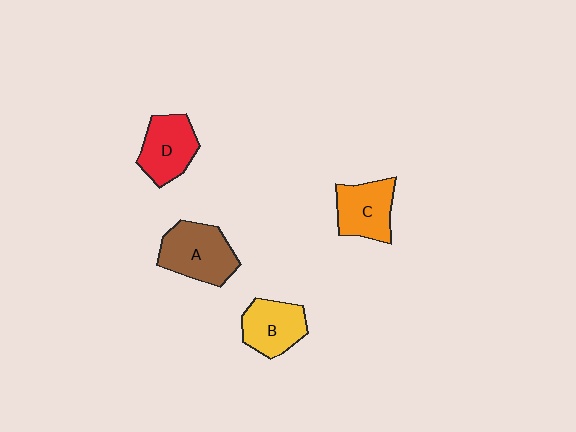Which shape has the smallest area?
Shape B (yellow).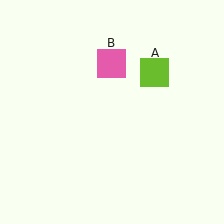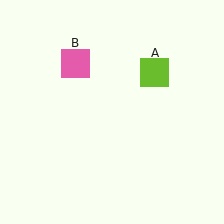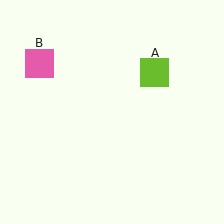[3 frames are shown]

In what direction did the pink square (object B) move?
The pink square (object B) moved left.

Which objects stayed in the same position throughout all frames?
Lime square (object A) remained stationary.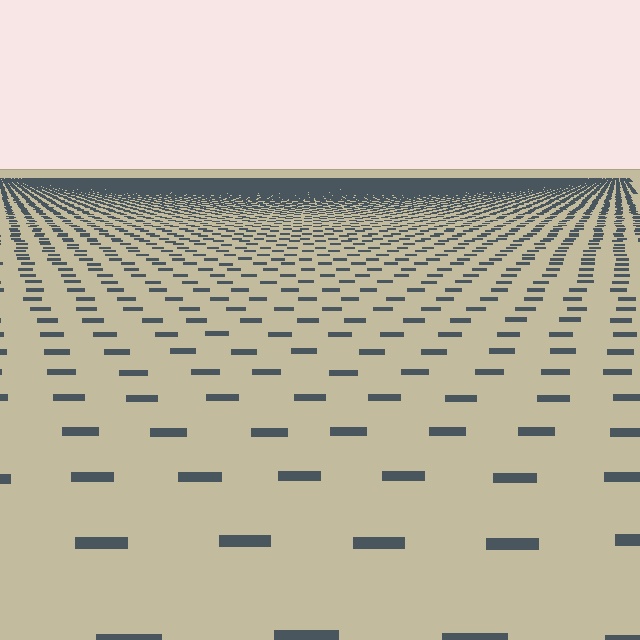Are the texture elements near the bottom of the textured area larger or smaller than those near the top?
Larger. Near the bottom, elements are closer to the viewer and appear at a bigger on-screen size.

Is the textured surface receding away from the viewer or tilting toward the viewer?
The surface is receding away from the viewer. Texture elements get smaller and denser toward the top.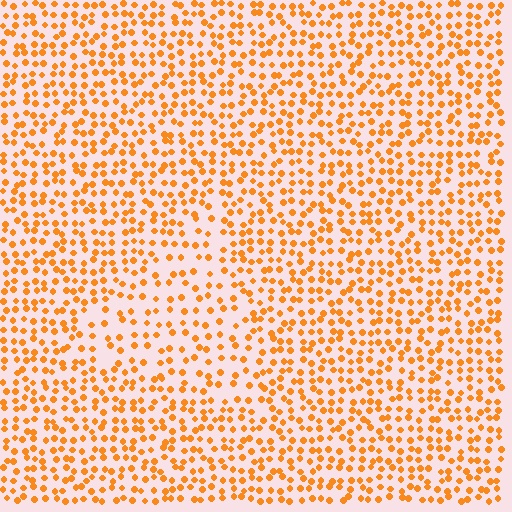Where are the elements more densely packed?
The elements are more densely packed outside the triangle boundary.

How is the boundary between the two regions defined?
The boundary is defined by a change in element density (approximately 1.6x ratio). All elements are the same color, size, and shape.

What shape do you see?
I see a triangle.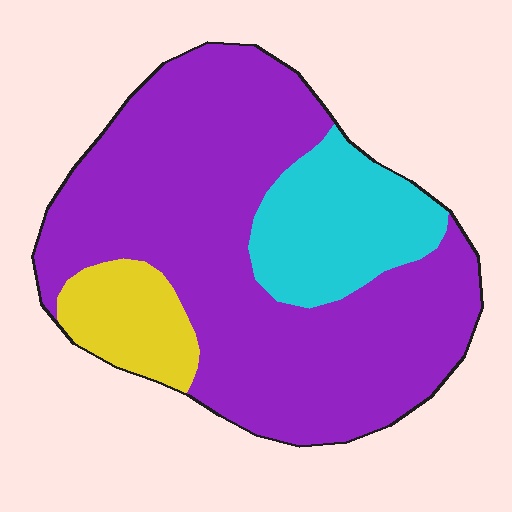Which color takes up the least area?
Yellow, at roughly 10%.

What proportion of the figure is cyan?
Cyan covers roughly 20% of the figure.